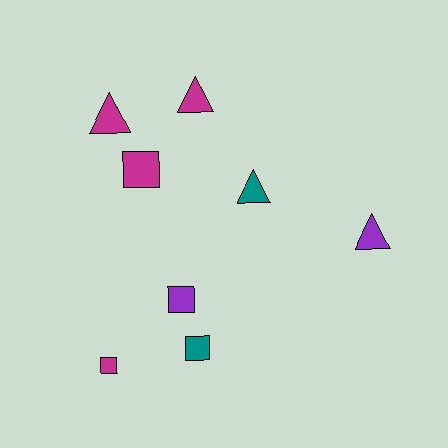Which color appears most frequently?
Magenta, with 4 objects.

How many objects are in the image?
There are 8 objects.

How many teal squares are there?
There is 1 teal square.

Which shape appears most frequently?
Triangle, with 4 objects.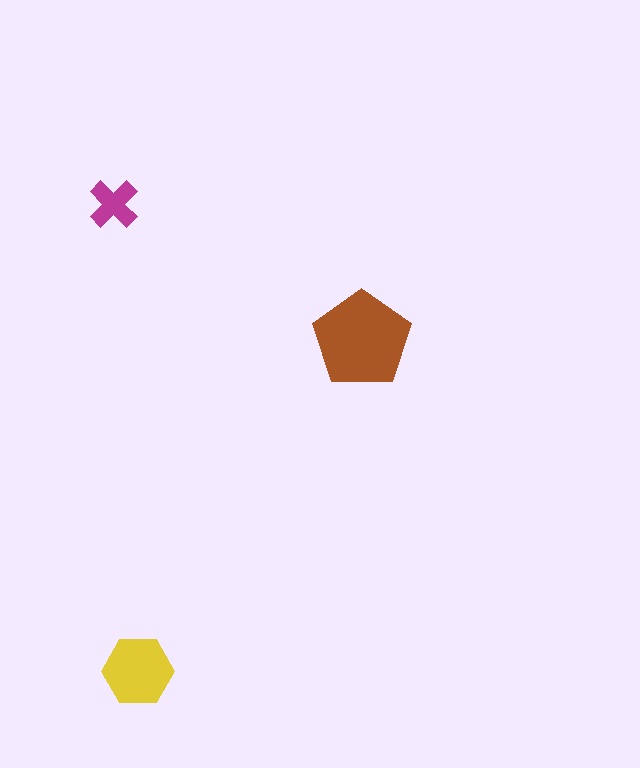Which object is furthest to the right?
The brown pentagon is rightmost.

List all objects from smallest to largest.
The magenta cross, the yellow hexagon, the brown pentagon.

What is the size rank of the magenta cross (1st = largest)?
3rd.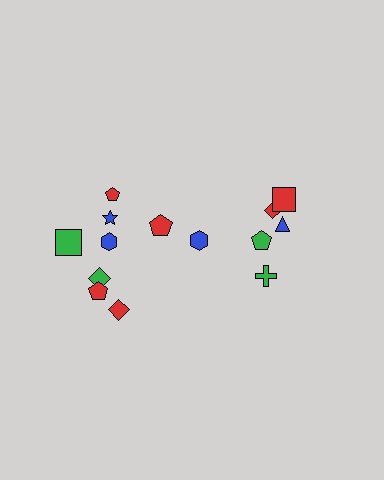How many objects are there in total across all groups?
There are 14 objects.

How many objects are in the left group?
There are 8 objects.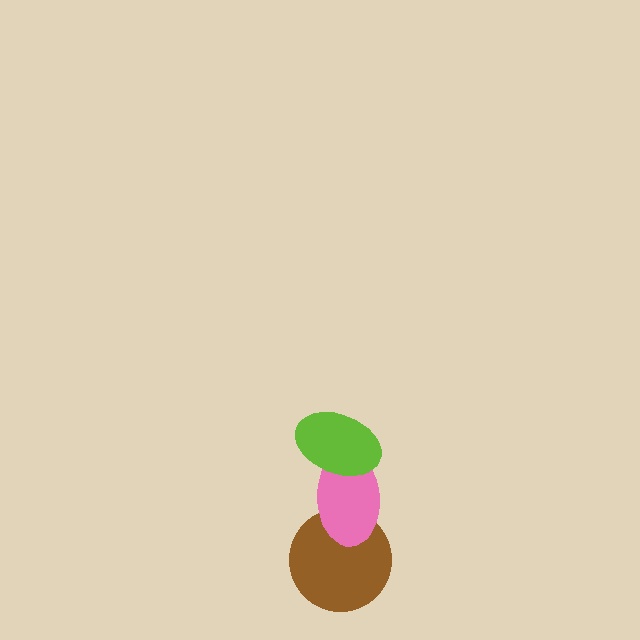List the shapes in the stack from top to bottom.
From top to bottom: the lime ellipse, the pink ellipse, the brown circle.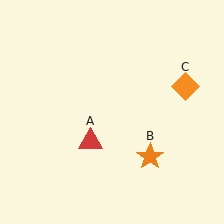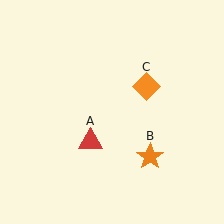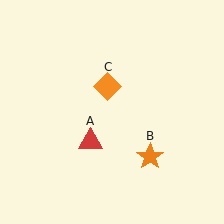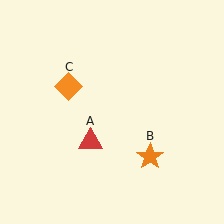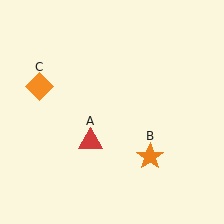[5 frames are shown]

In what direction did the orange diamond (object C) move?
The orange diamond (object C) moved left.